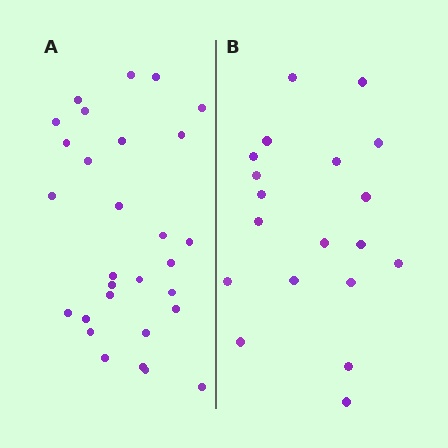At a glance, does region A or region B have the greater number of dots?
Region A (the left region) has more dots.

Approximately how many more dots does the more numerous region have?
Region A has roughly 10 or so more dots than region B.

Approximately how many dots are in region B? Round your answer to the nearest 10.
About 20 dots. (The exact count is 19, which rounds to 20.)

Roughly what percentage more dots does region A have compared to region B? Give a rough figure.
About 55% more.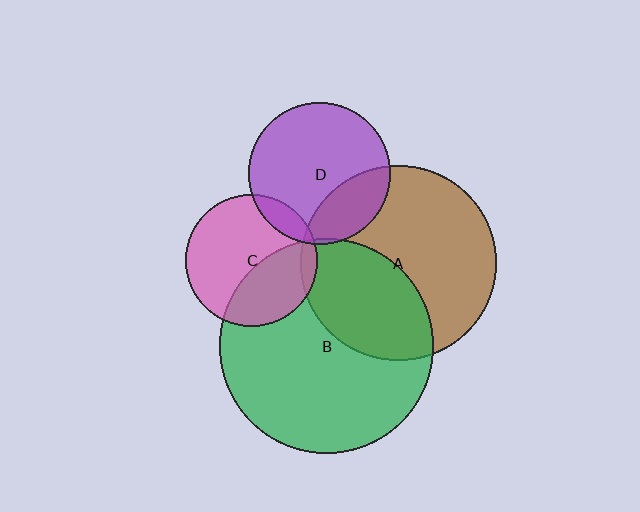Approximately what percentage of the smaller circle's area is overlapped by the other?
Approximately 5%.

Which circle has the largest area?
Circle B (green).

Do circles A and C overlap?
Yes.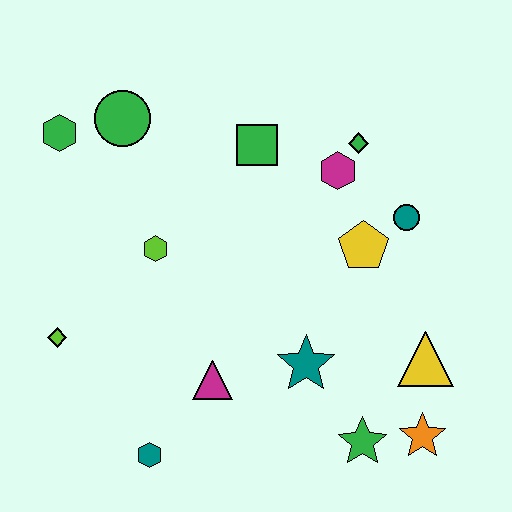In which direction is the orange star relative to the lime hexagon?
The orange star is to the right of the lime hexagon.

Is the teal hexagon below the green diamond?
Yes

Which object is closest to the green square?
The magenta hexagon is closest to the green square.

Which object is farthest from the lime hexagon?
The orange star is farthest from the lime hexagon.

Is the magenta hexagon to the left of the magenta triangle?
No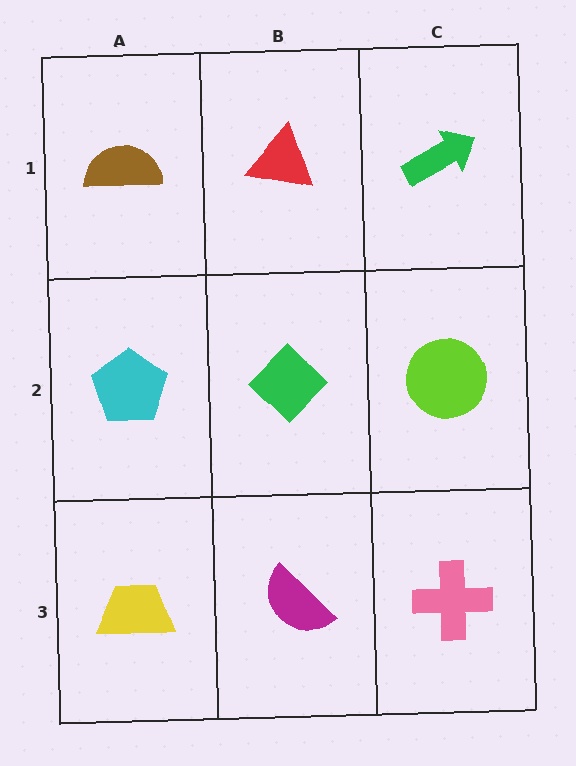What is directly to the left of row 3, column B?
A yellow trapezoid.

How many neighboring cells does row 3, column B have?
3.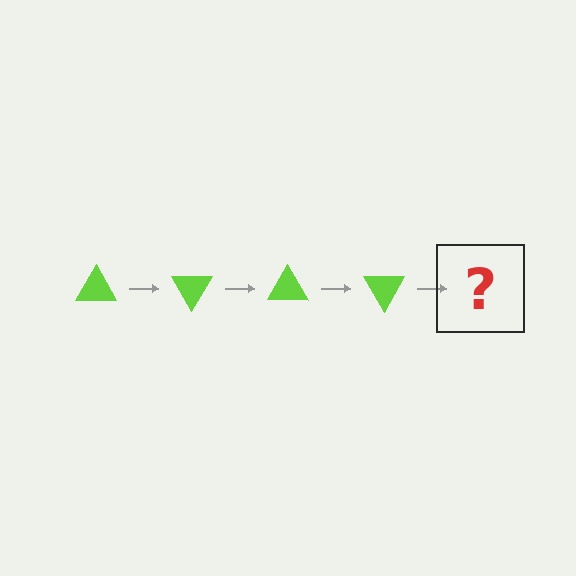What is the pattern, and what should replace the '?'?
The pattern is that the triangle rotates 60 degrees each step. The '?' should be a lime triangle rotated 240 degrees.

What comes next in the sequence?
The next element should be a lime triangle rotated 240 degrees.